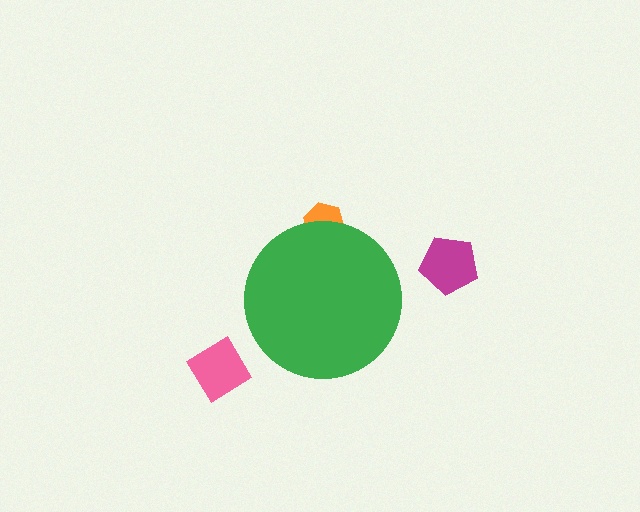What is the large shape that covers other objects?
A green circle.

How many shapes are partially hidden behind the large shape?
1 shape is partially hidden.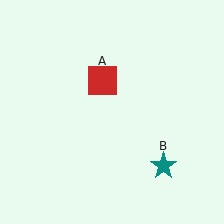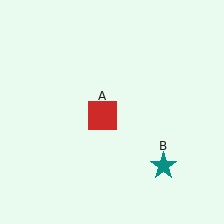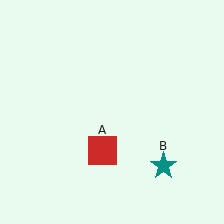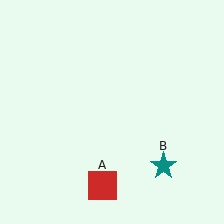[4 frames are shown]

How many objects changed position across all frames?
1 object changed position: red square (object A).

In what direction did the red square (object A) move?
The red square (object A) moved down.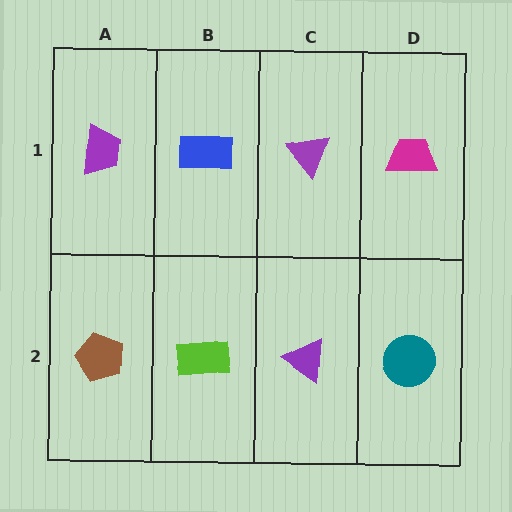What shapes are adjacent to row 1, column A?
A brown pentagon (row 2, column A), a blue rectangle (row 1, column B).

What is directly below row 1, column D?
A teal circle.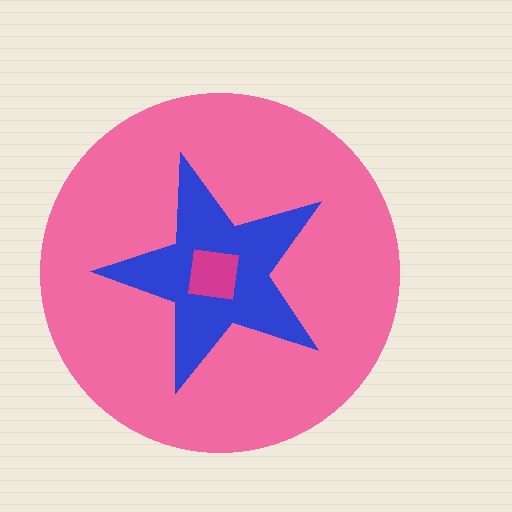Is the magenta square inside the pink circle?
Yes.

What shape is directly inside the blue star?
The magenta square.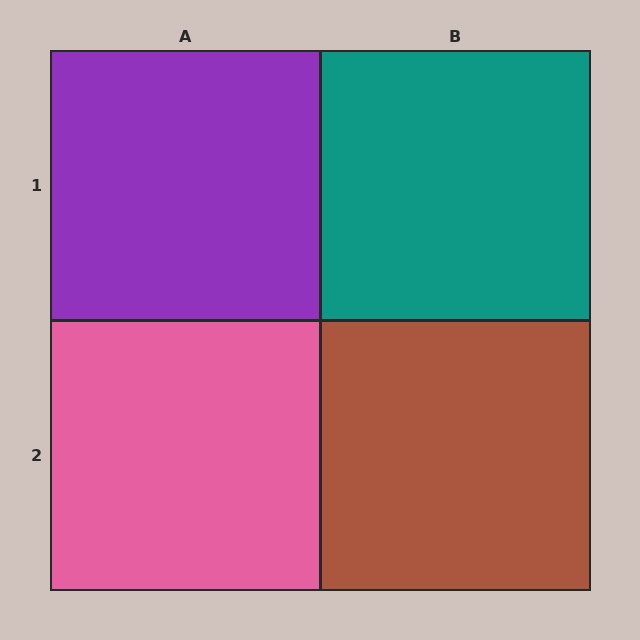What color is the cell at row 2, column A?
Pink.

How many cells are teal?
1 cell is teal.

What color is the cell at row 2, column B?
Brown.